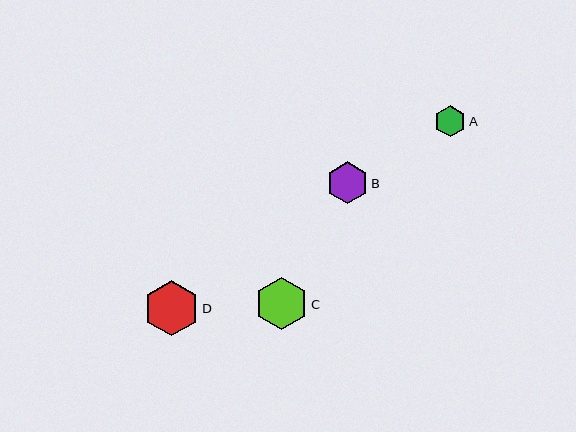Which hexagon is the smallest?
Hexagon A is the smallest with a size of approximately 32 pixels.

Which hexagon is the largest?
Hexagon D is the largest with a size of approximately 55 pixels.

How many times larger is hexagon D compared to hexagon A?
Hexagon D is approximately 1.7 times the size of hexagon A.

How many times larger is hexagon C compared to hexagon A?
Hexagon C is approximately 1.6 times the size of hexagon A.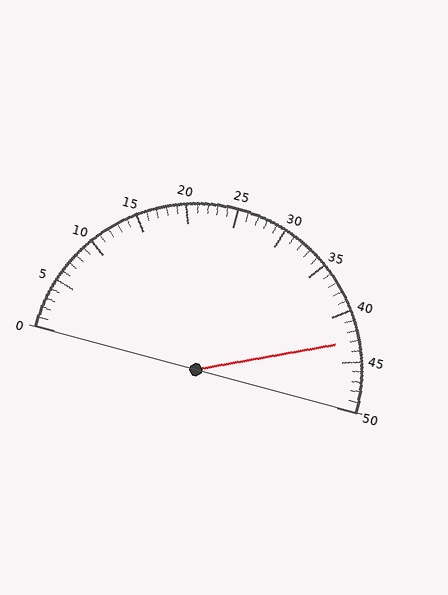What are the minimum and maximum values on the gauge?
The gauge ranges from 0 to 50.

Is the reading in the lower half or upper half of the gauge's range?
The reading is in the upper half of the range (0 to 50).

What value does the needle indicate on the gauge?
The needle indicates approximately 43.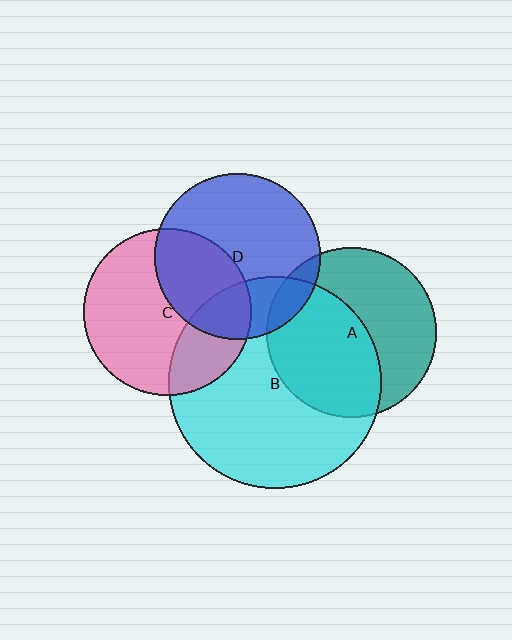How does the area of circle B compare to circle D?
Approximately 1.6 times.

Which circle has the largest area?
Circle B (cyan).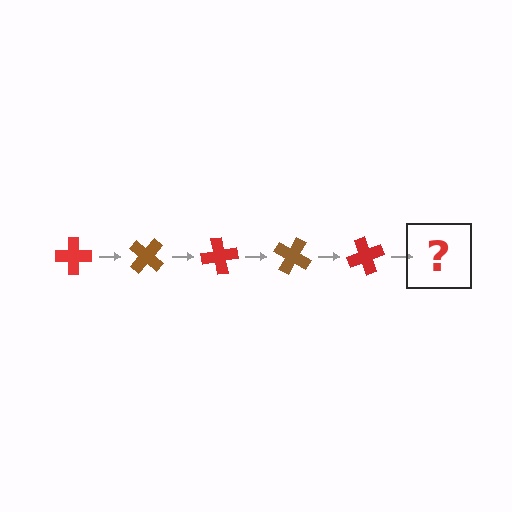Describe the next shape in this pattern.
It should be a brown cross, rotated 200 degrees from the start.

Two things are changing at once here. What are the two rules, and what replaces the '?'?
The two rules are that it rotates 40 degrees each step and the color cycles through red and brown. The '?' should be a brown cross, rotated 200 degrees from the start.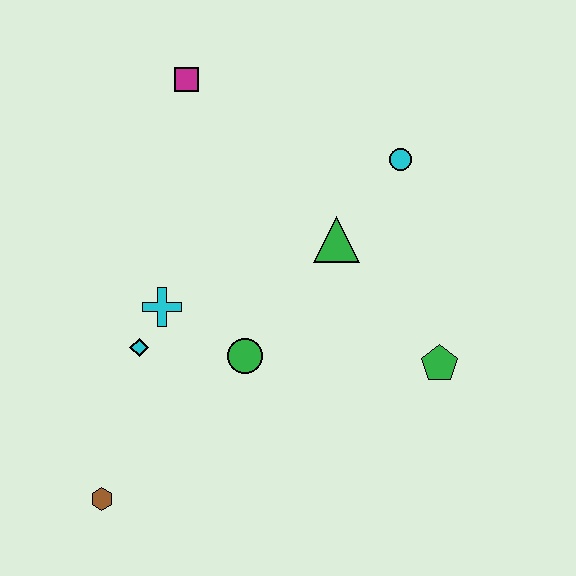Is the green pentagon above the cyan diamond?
No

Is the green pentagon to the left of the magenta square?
No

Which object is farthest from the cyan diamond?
The cyan circle is farthest from the cyan diamond.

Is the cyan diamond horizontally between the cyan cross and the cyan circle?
No